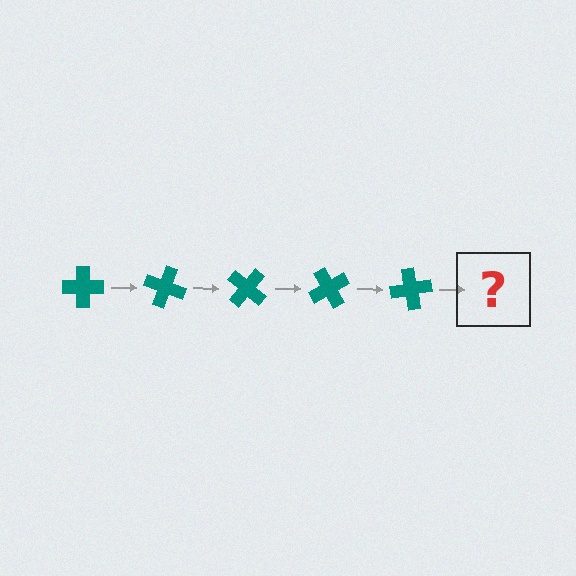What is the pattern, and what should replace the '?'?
The pattern is that the cross rotates 20 degrees each step. The '?' should be a teal cross rotated 100 degrees.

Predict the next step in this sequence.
The next step is a teal cross rotated 100 degrees.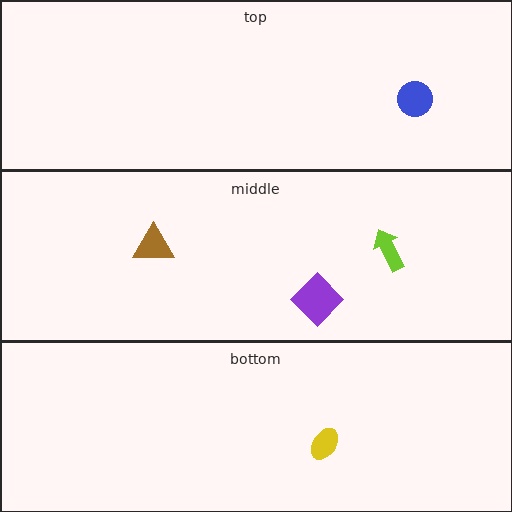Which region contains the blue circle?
The top region.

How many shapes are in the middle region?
3.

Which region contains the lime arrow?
The middle region.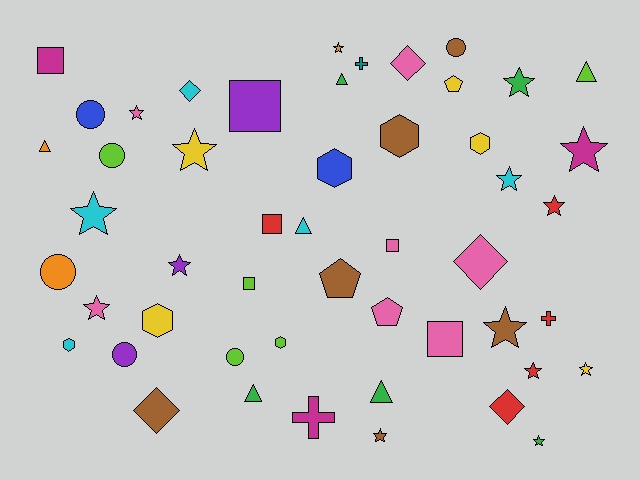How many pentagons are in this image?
There are 3 pentagons.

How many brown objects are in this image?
There are 6 brown objects.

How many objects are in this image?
There are 50 objects.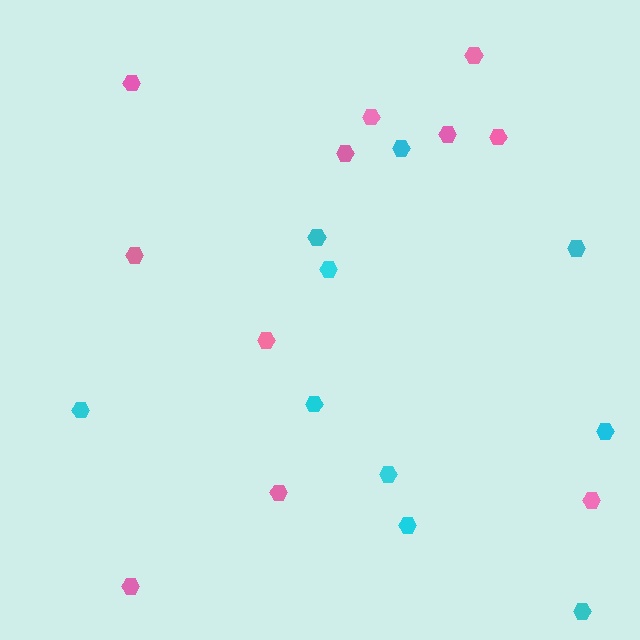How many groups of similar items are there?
There are 2 groups: one group of pink hexagons (11) and one group of cyan hexagons (10).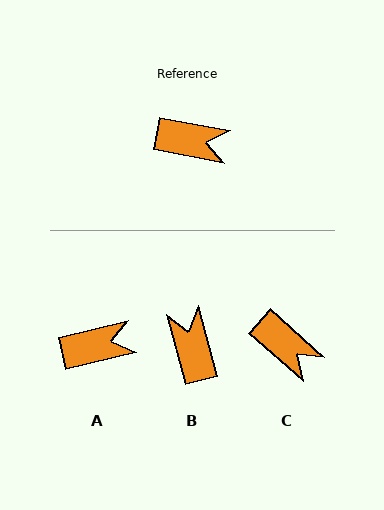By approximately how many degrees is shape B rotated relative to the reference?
Approximately 116 degrees counter-clockwise.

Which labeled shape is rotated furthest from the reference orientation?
B, about 116 degrees away.